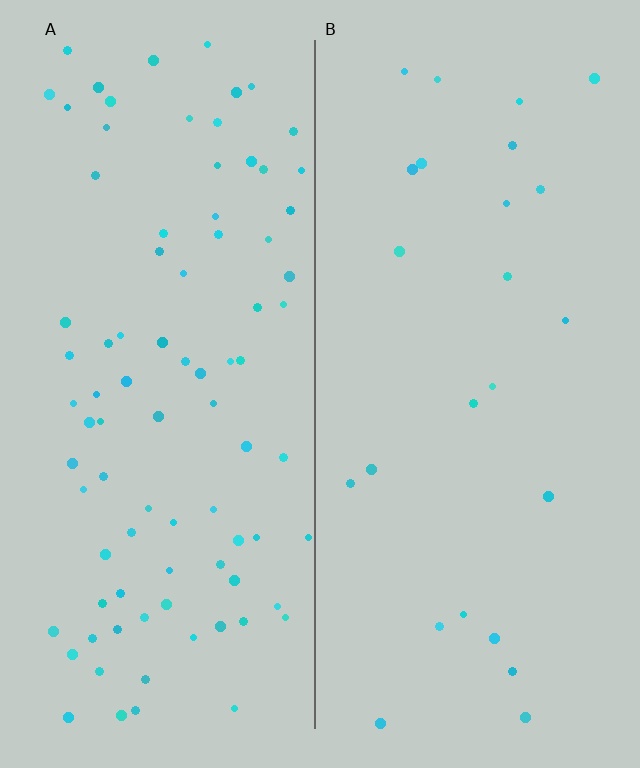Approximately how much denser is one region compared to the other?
Approximately 3.6× — region A over region B.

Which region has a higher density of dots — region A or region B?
A (the left).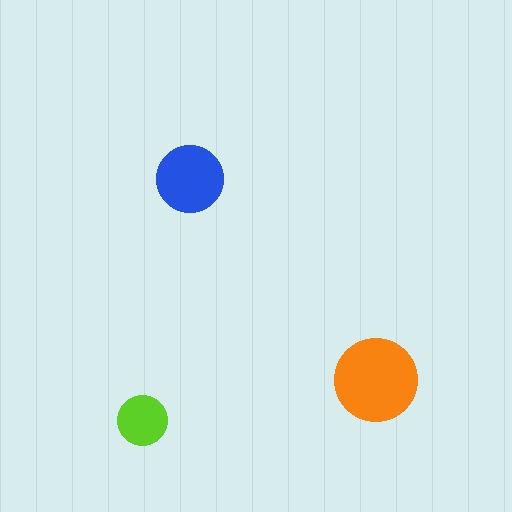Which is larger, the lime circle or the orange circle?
The orange one.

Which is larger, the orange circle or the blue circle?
The orange one.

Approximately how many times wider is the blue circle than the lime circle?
About 1.5 times wider.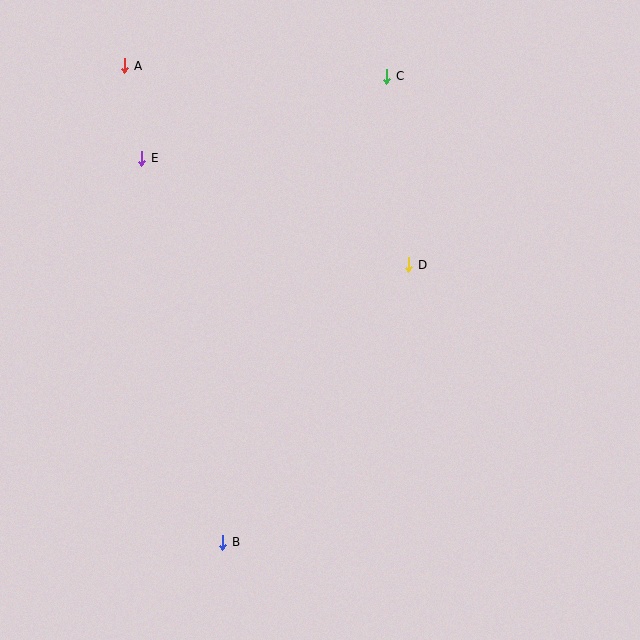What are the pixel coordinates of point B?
Point B is at (223, 542).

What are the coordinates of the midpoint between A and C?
The midpoint between A and C is at (256, 71).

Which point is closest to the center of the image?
Point D at (409, 265) is closest to the center.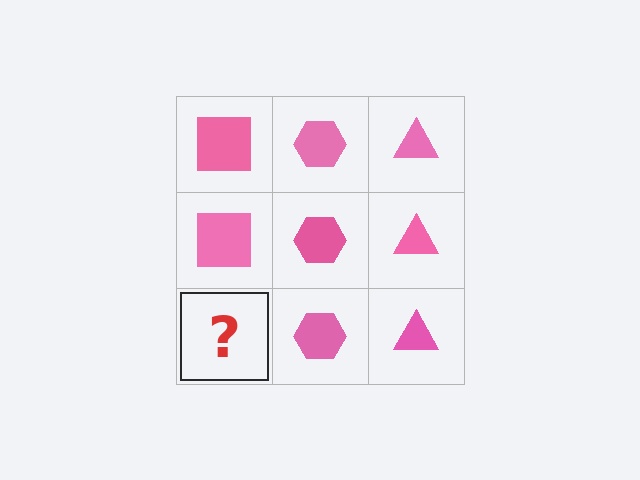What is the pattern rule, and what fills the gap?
The rule is that each column has a consistent shape. The gap should be filled with a pink square.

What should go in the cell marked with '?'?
The missing cell should contain a pink square.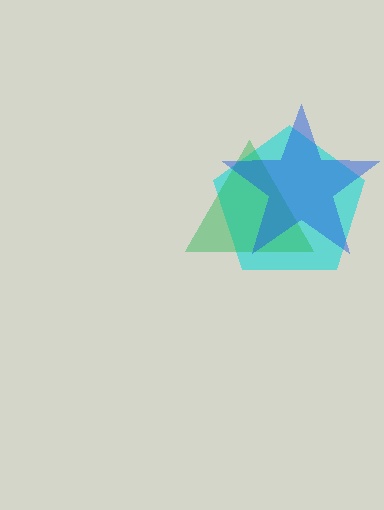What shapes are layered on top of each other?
The layered shapes are: a cyan pentagon, a green triangle, a blue star.